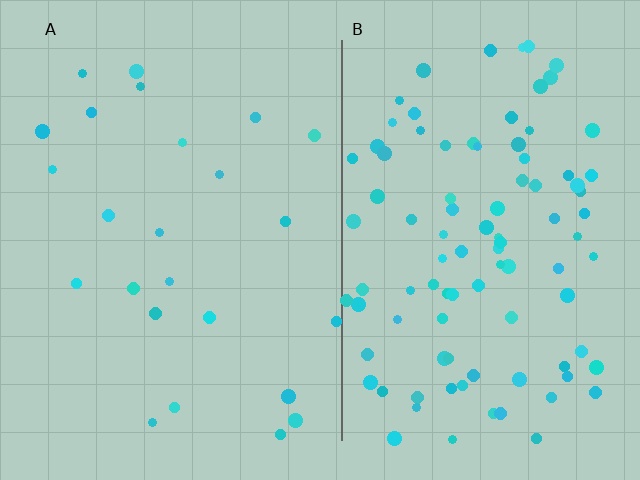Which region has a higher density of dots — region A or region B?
B (the right).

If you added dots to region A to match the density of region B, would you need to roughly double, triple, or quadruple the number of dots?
Approximately quadruple.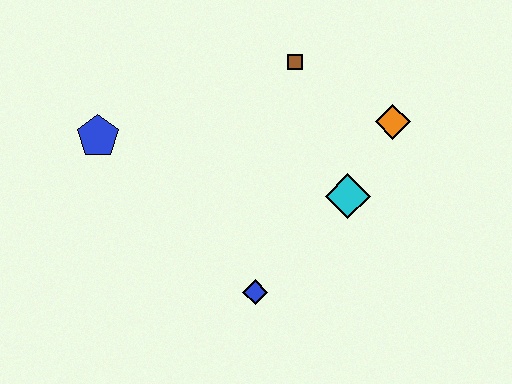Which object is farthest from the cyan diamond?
The blue pentagon is farthest from the cyan diamond.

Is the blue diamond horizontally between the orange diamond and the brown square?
No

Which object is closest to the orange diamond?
The cyan diamond is closest to the orange diamond.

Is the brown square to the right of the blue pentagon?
Yes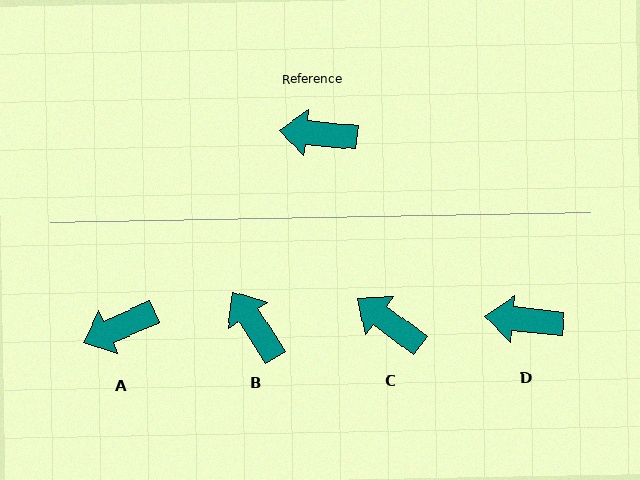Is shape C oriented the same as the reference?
No, it is off by about 31 degrees.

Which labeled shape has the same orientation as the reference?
D.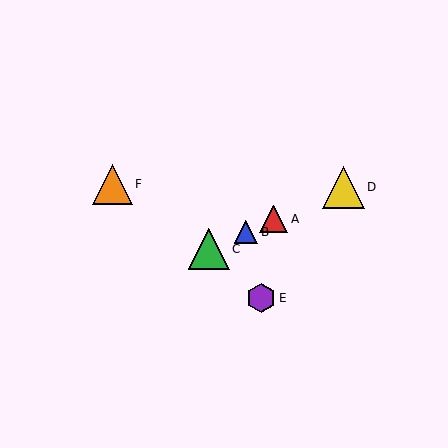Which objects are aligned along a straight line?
Objects A, B, C, D are aligned along a straight line.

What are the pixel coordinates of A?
Object A is at (274, 219).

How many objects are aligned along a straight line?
4 objects (A, B, C, D) are aligned along a straight line.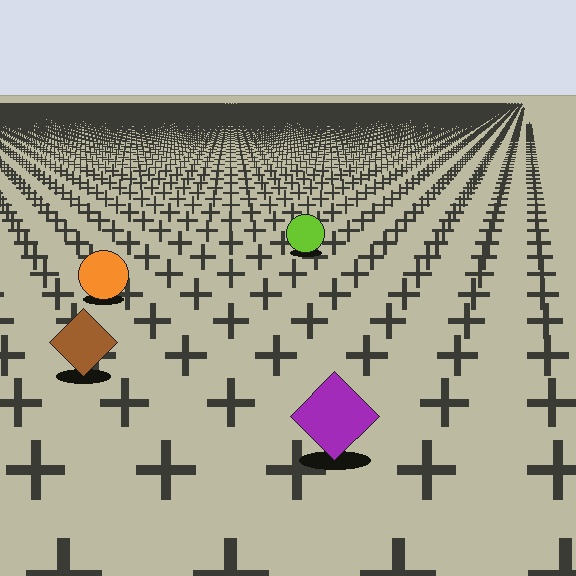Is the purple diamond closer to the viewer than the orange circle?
Yes. The purple diamond is closer — you can tell from the texture gradient: the ground texture is coarser near it.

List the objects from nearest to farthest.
From nearest to farthest: the purple diamond, the brown diamond, the orange circle, the lime circle.